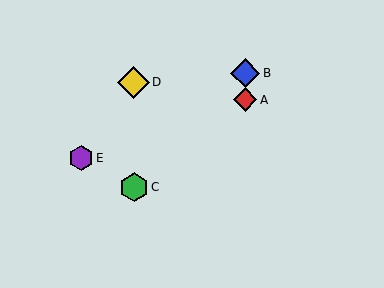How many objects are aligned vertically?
2 objects (A, B) are aligned vertically.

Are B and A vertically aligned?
Yes, both are at x≈245.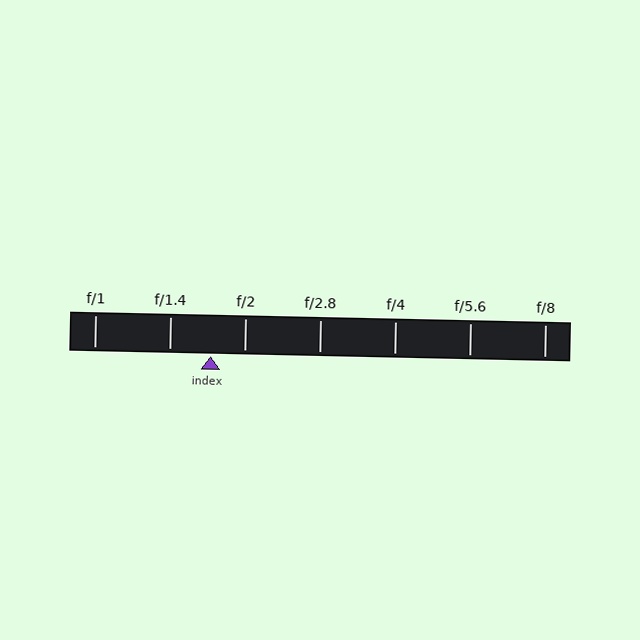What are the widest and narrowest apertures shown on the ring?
The widest aperture shown is f/1 and the narrowest is f/8.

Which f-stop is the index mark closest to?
The index mark is closest to f/2.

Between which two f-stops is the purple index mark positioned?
The index mark is between f/1.4 and f/2.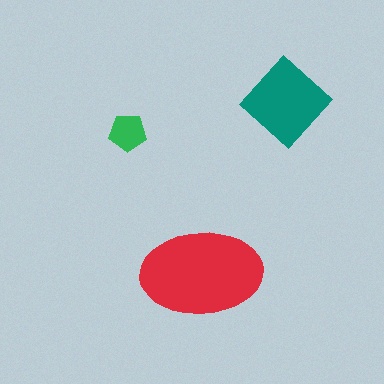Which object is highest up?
The teal diamond is topmost.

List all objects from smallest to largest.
The green pentagon, the teal diamond, the red ellipse.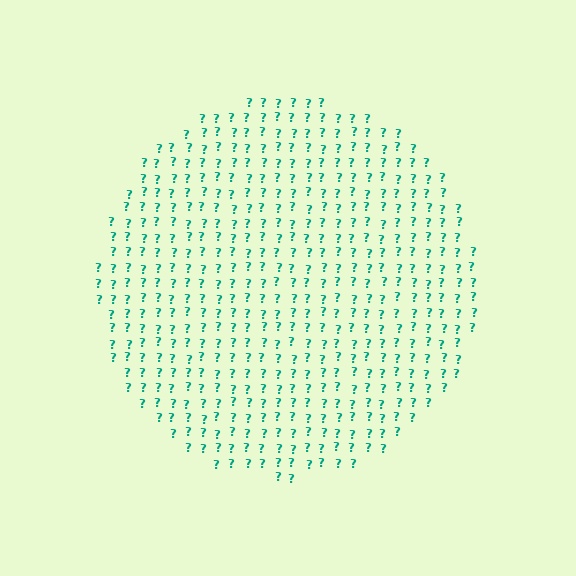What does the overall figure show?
The overall figure shows a circle.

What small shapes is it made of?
It is made of small question marks.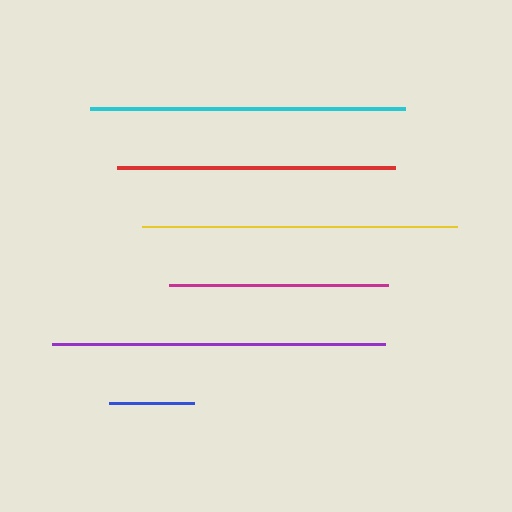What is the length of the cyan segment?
The cyan segment is approximately 315 pixels long.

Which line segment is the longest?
The purple line is the longest at approximately 333 pixels.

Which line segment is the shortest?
The blue line is the shortest at approximately 84 pixels.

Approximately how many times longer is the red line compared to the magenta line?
The red line is approximately 1.3 times the length of the magenta line.